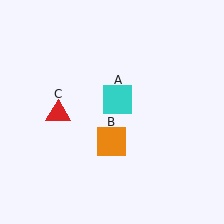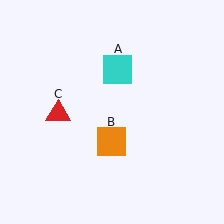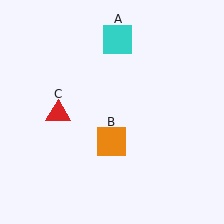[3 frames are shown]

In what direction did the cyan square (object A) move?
The cyan square (object A) moved up.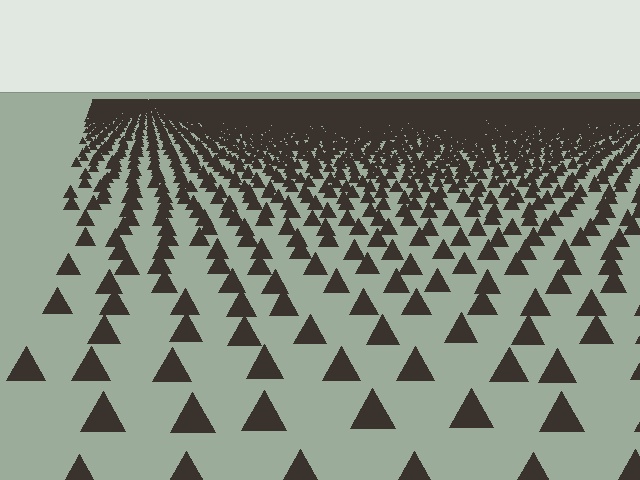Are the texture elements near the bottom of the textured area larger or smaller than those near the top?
Larger. Near the bottom, elements are closer to the viewer and appear at a bigger on-screen size.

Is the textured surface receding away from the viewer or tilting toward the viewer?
The surface is receding away from the viewer. Texture elements get smaller and denser toward the top.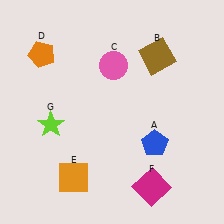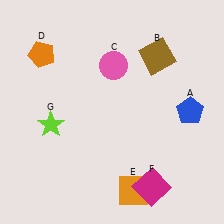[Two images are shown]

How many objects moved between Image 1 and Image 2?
2 objects moved between the two images.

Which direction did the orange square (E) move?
The orange square (E) moved right.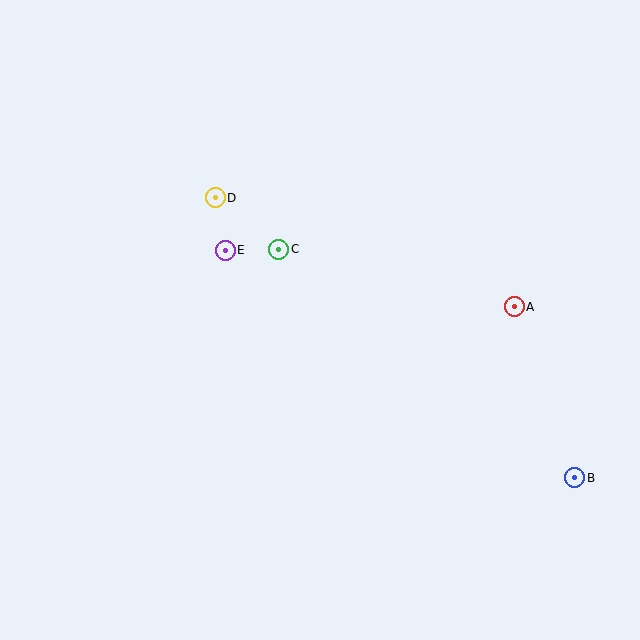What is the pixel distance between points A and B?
The distance between A and B is 182 pixels.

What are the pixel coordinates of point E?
Point E is at (225, 250).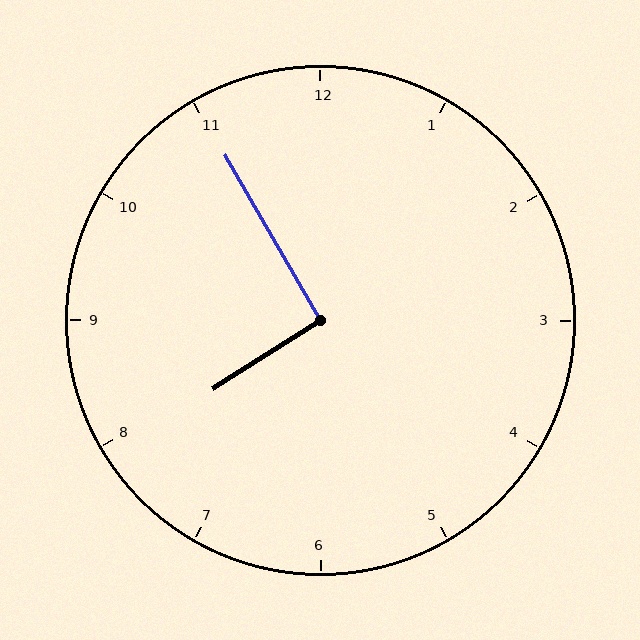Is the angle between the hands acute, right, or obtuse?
It is right.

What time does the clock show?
7:55.